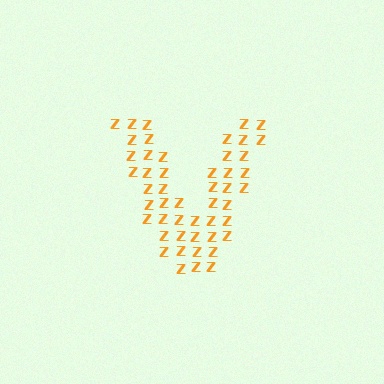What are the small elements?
The small elements are letter Z's.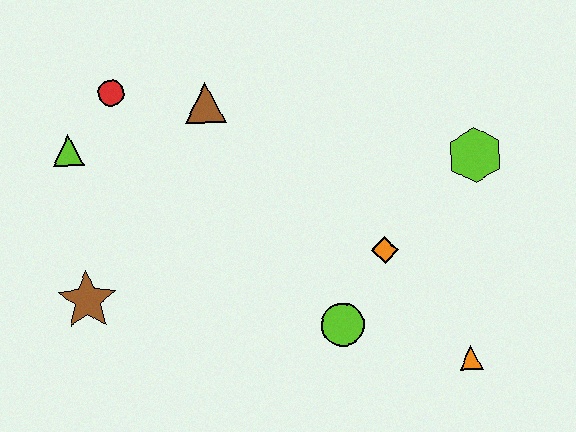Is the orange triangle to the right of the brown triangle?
Yes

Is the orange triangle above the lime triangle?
No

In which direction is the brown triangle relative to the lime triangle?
The brown triangle is to the right of the lime triangle.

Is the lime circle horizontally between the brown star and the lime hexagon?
Yes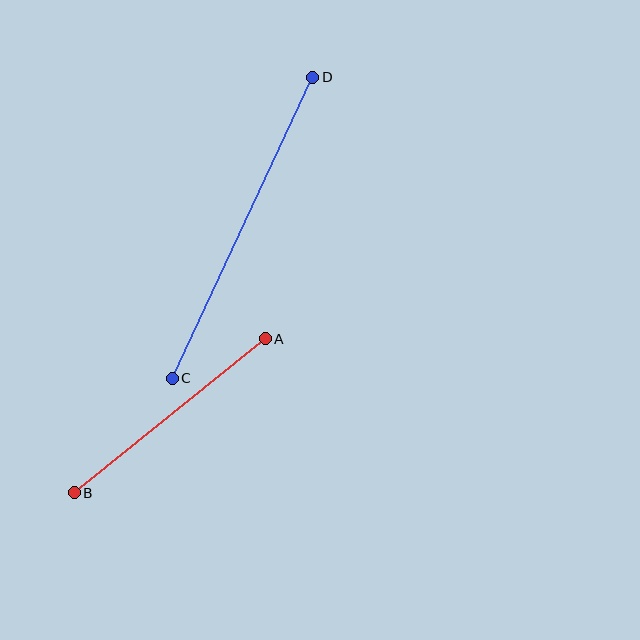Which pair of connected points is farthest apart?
Points C and D are farthest apart.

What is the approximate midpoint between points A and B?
The midpoint is at approximately (170, 416) pixels.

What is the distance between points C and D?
The distance is approximately 332 pixels.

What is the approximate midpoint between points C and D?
The midpoint is at approximately (242, 228) pixels.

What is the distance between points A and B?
The distance is approximately 245 pixels.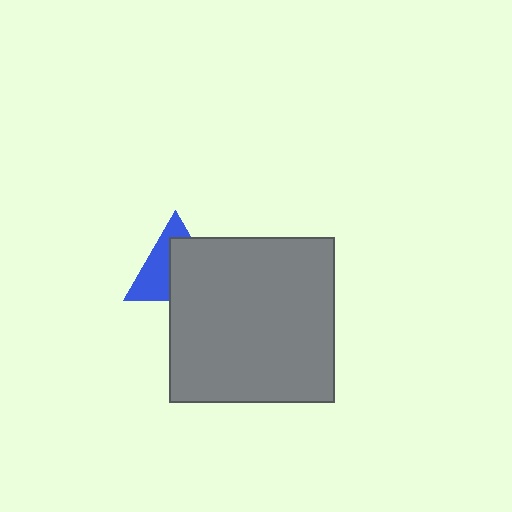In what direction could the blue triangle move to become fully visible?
The blue triangle could move toward the upper-left. That would shift it out from behind the gray square entirely.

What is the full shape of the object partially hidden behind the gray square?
The partially hidden object is a blue triangle.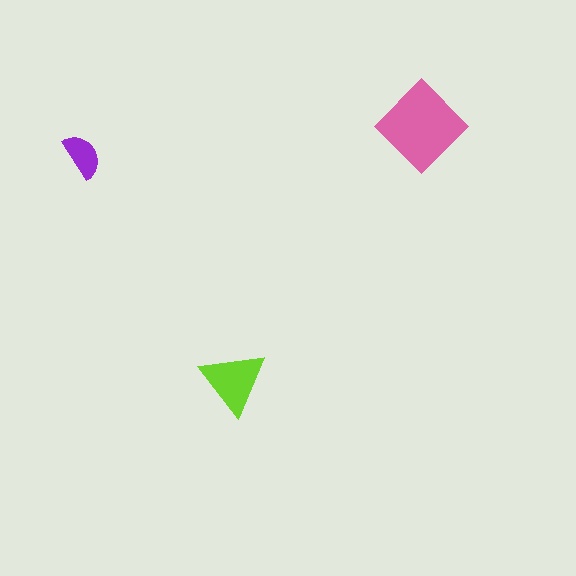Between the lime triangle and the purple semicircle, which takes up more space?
The lime triangle.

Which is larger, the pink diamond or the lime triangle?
The pink diamond.